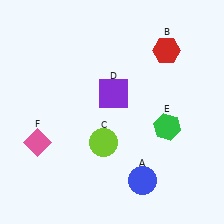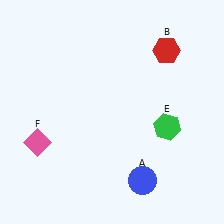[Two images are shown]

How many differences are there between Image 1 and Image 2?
There are 2 differences between the two images.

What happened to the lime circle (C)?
The lime circle (C) was removed in Image 2. It was in the bottom-left area of Image 1.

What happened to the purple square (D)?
The purple square (D) was removed in Image 2. It was in the top-right area of Image 1.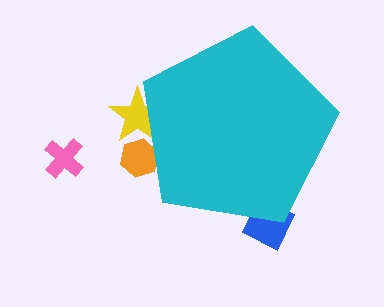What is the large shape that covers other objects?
A cyan pentagon.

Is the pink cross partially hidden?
No, the pink cross is fully visible.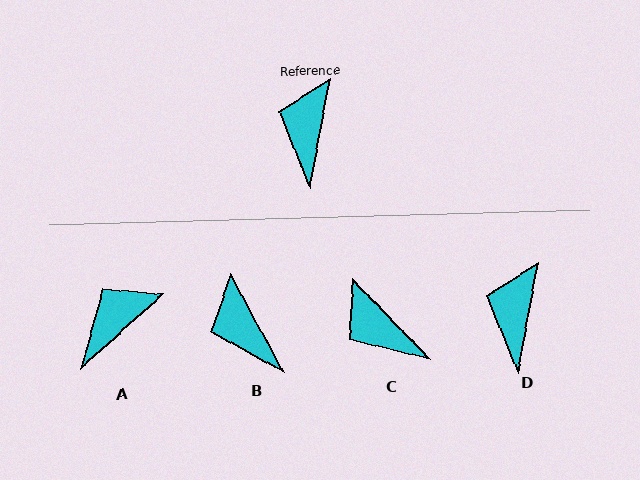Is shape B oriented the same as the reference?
No, it is off by about 39 degrees.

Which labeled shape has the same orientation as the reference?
D.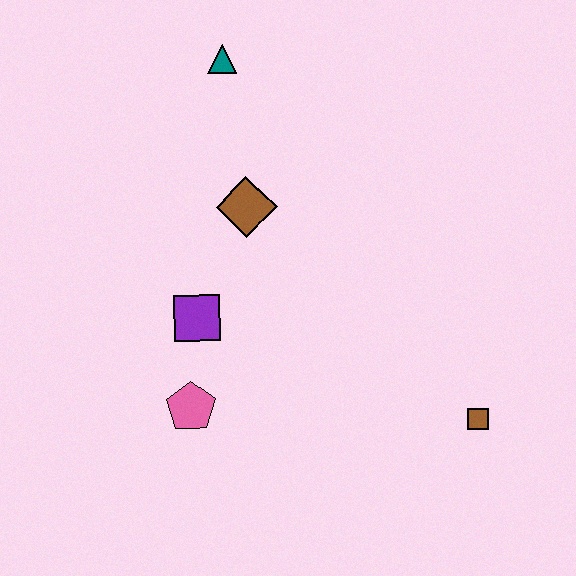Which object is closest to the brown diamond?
The purple square is closest to the brown diamond.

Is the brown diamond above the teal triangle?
No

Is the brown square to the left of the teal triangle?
No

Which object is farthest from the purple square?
The brown square is farthest from the purple square.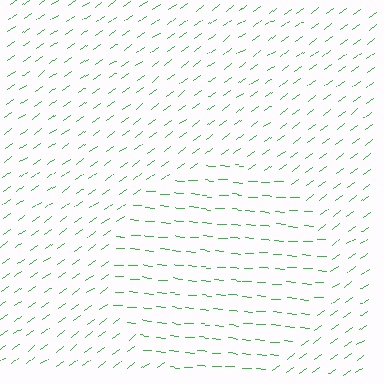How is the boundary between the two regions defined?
The boundary is defined purely by a change in line orientation (approximately 40 degrees difference). All lines are the same color and thickness.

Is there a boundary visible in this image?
Yes, there is a texture boundary formed by a change in line orientation.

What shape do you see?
I see a circle.